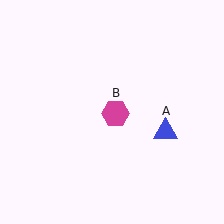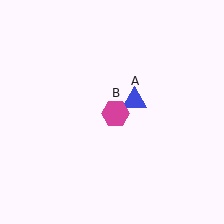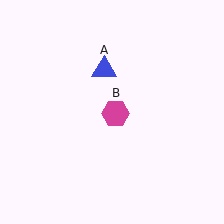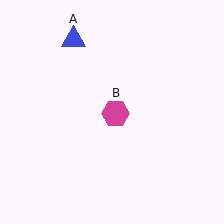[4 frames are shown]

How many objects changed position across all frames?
1 object changed position: blue triangle (object A).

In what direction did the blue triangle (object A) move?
The blue triangle (object A) moved up and to the left.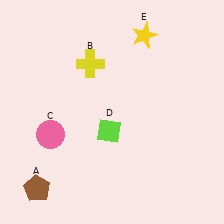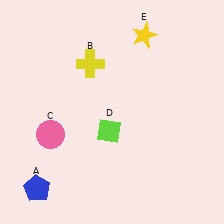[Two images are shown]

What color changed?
The pentagon (A) changed from brown in Image 1 to blue in Image 2.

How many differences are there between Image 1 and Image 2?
There is 1 difference between the two images.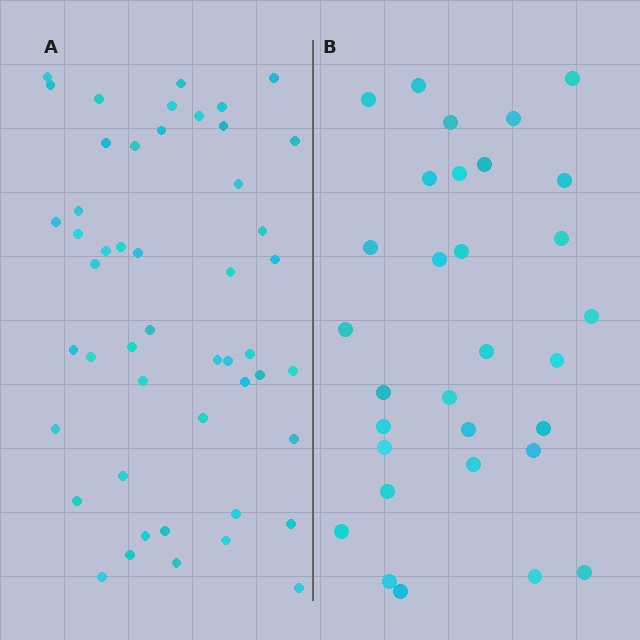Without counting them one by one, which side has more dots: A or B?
Region A (the left region) has more dots.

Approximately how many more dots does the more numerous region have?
Region A has approximately 20 more dots than region B.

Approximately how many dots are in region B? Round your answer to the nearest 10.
About 30 dots. (The exact count is 31, which rounds to 30.)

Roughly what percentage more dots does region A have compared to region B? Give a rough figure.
About 60% more.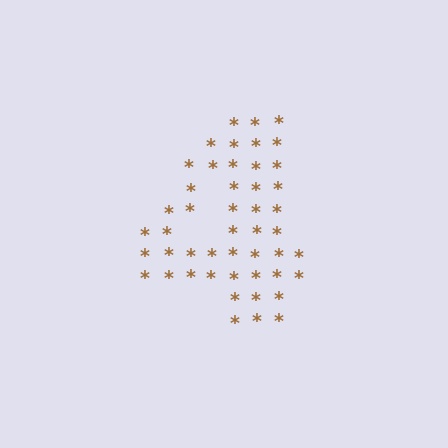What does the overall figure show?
The overall figure shows the digit 4.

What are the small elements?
The small elements are asterisks.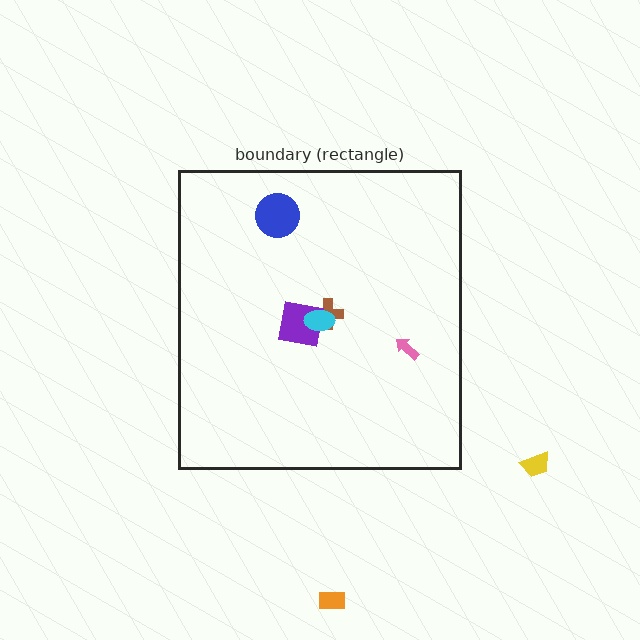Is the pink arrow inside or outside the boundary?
Inside.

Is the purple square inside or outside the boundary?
Inside.